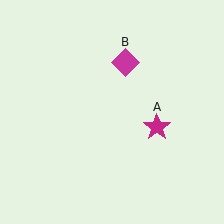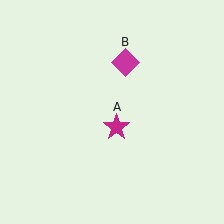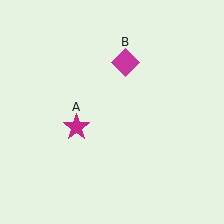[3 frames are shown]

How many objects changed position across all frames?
1 object changed position: magenta star (object A).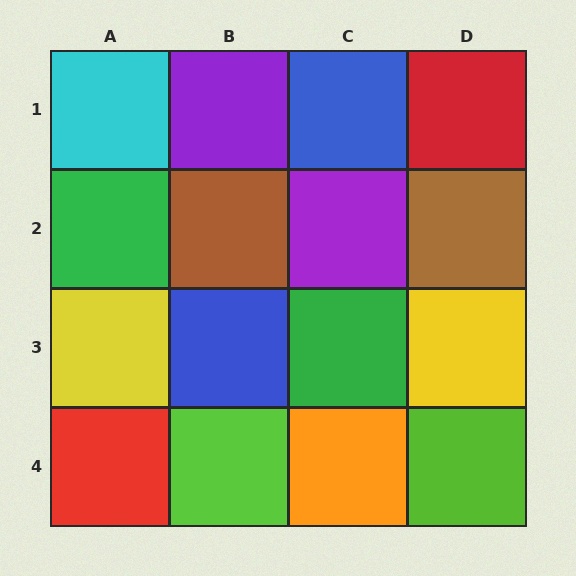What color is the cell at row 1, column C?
Blue.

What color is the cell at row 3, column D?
Yellow.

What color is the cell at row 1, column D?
Red.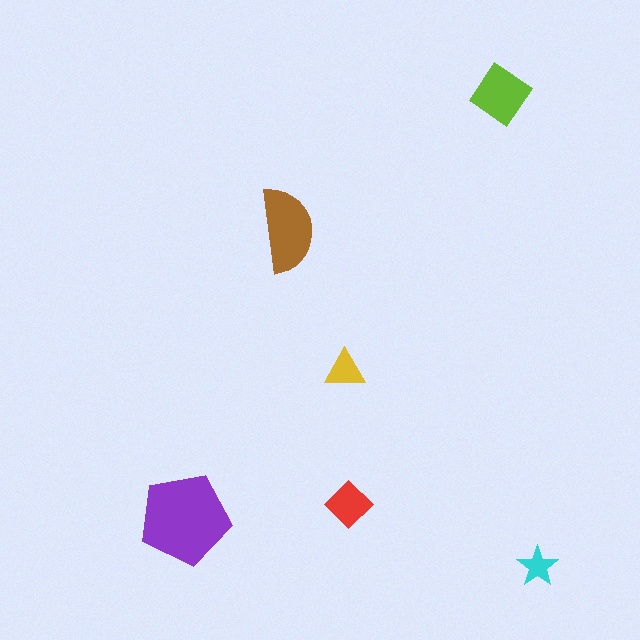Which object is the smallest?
The cyan star.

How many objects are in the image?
There are 6 objects in the image.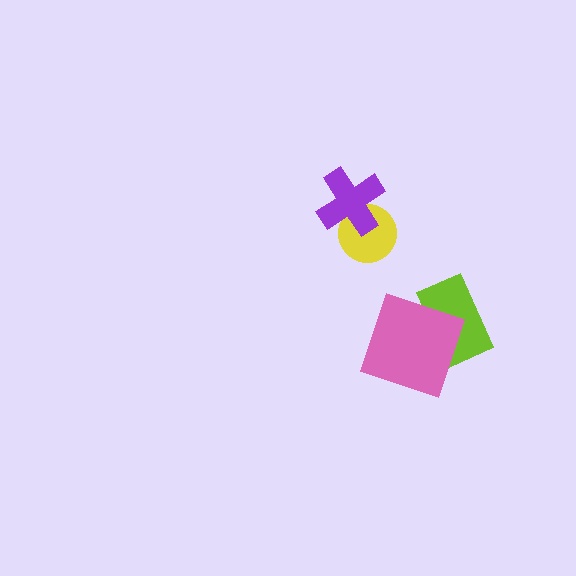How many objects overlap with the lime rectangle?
1 object overlaps with the lime rectangle.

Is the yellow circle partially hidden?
Yes, it is partially covered by another shape.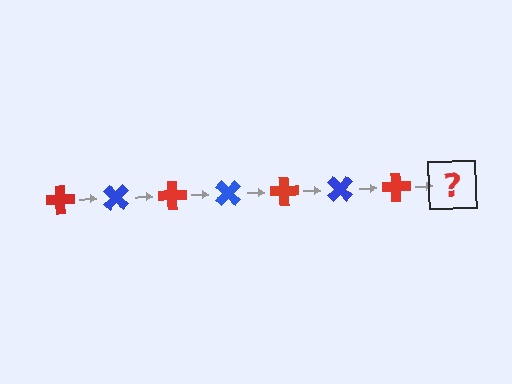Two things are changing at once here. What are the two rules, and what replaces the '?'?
The two rules are that it rotates 45 degrees each step and the color cycles through red and blue. The '?' should be a blue cross, rotated 315 degrees from the start.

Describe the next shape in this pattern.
It should be a blue cross, rotated 315 degrees from the start.